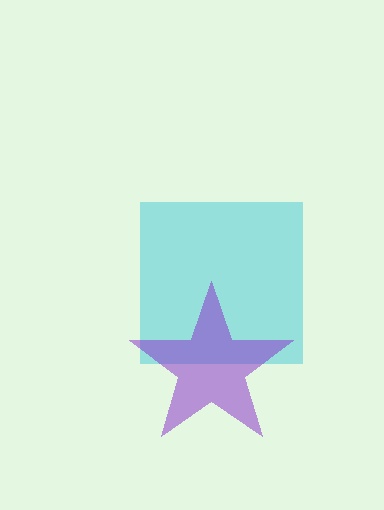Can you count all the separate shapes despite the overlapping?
Yes, there are 2 separate shapes.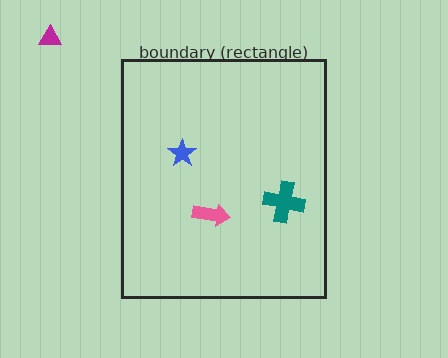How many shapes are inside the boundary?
3 inside, 1 outside.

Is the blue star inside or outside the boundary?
Inside.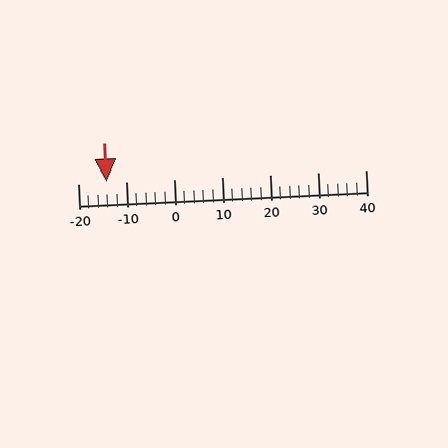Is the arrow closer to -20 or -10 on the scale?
The arrow is closer to -10.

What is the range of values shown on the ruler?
The ruler shows values from -20 to 40.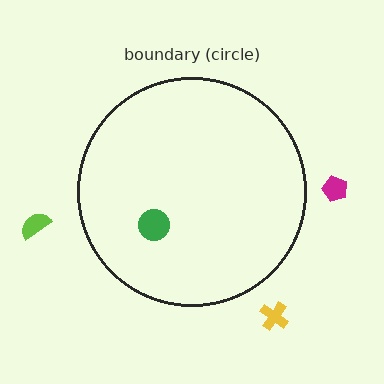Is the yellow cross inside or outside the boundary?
Outside.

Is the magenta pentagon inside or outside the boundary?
Outside.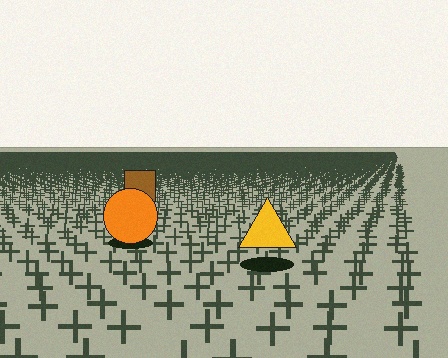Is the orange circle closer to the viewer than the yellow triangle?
No. The yellow triangle is closer — you can tell from the texture gradient: the ground texture is coarser near it.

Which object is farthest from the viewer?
The brown square is farthest from the viewer. It appears smaller and the ground texture around it is denser.